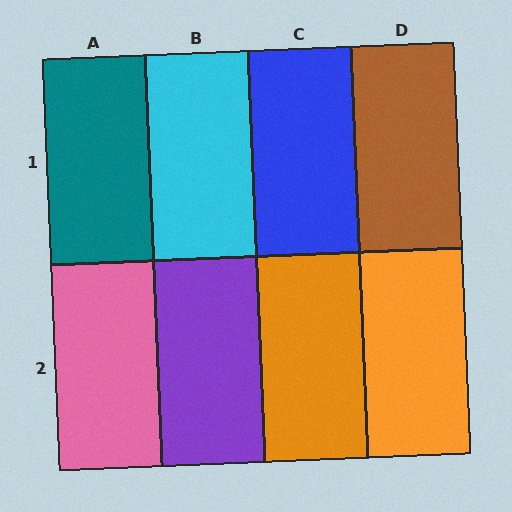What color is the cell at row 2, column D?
Orange.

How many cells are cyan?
1 cell is cyan.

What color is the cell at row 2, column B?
Purple.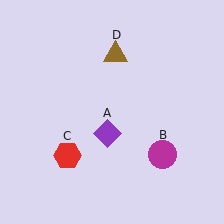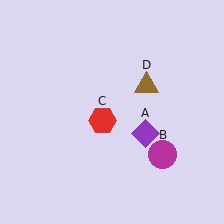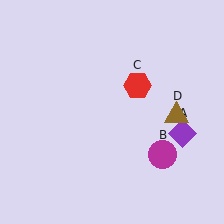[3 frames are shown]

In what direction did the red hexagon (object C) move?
The red hexagon (object C) moved up and to the right.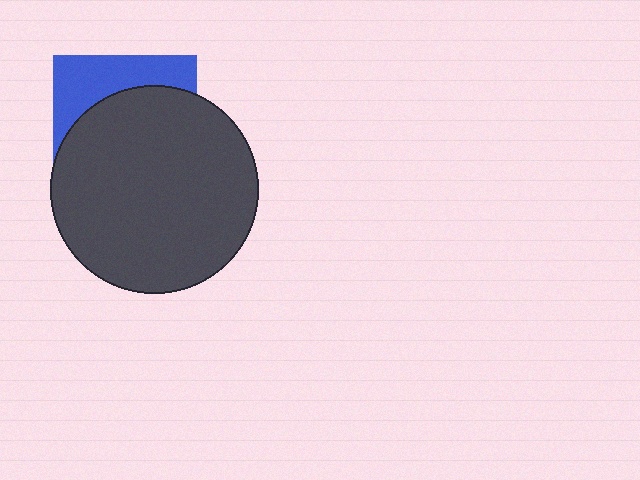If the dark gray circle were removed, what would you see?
You would see the complete blue square.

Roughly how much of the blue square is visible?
A small part of it is visible (roughly 31%).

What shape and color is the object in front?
The object in front is a dark gray circle.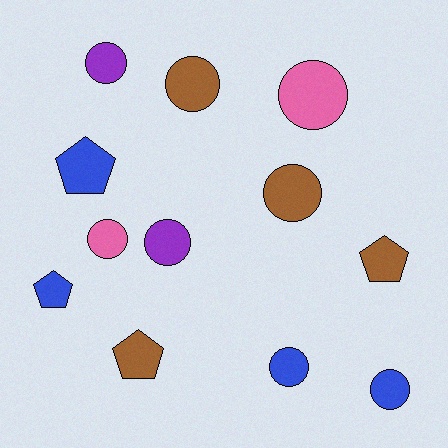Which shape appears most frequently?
Circle, with 8 objects.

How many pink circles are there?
There are 2 pink circles.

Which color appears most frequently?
Blue, with 4 objects.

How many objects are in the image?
There are 12 objects.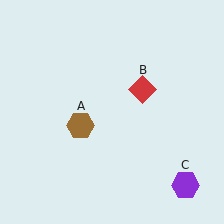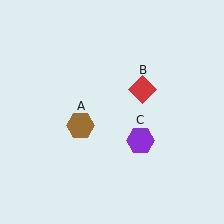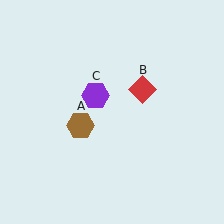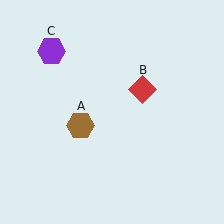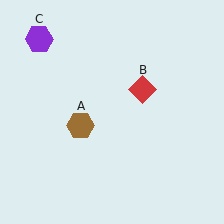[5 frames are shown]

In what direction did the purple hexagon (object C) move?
The purple hexagon (object C) moved up and to the left.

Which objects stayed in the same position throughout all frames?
Brown hexagon (object A) and red diamond (object B) remained stationary.